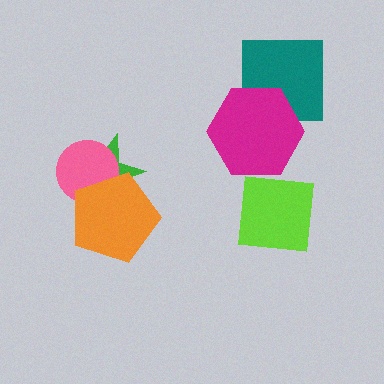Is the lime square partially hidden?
No, no other shape covers it.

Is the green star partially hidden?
Yes, it is partially covered by another shape.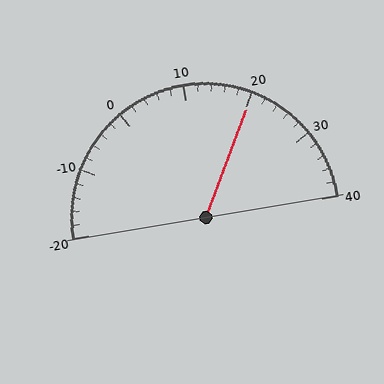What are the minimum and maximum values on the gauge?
The gauge ranges from -20 to 40.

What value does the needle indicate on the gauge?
The needle indicates approximately 20.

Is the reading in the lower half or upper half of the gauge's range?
The reading is in the upper half of the range (-20 to 40).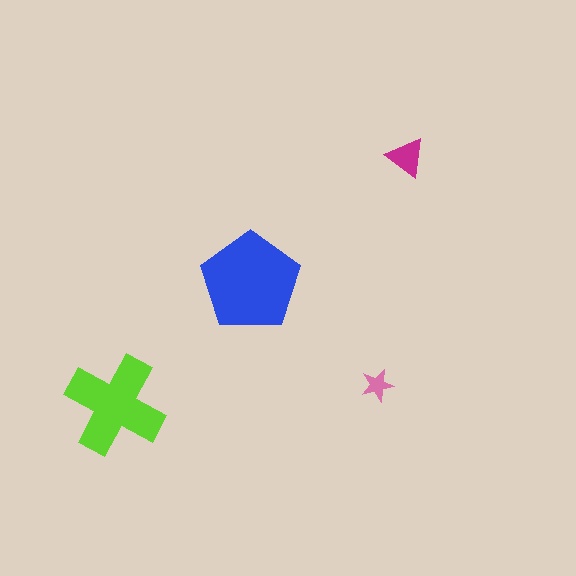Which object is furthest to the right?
The magenta triangle is rightmost.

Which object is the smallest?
The pink star.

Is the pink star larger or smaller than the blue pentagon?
Smaller.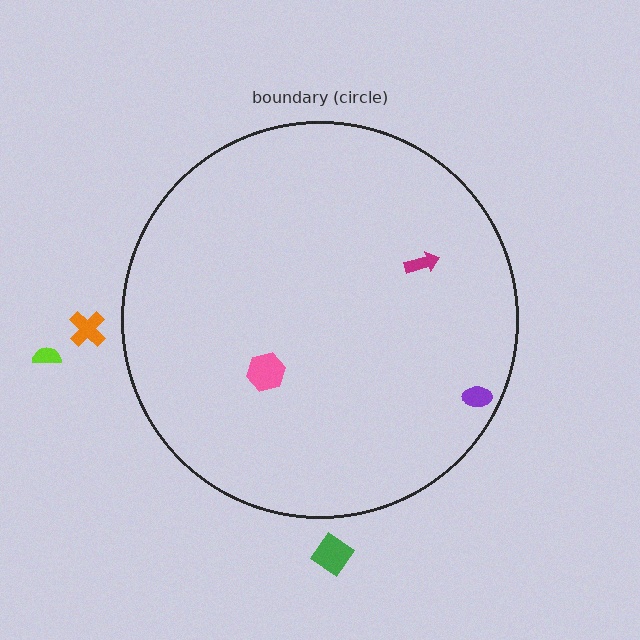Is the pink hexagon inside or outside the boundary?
Inside.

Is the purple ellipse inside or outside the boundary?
Inside.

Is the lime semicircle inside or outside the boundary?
Outside.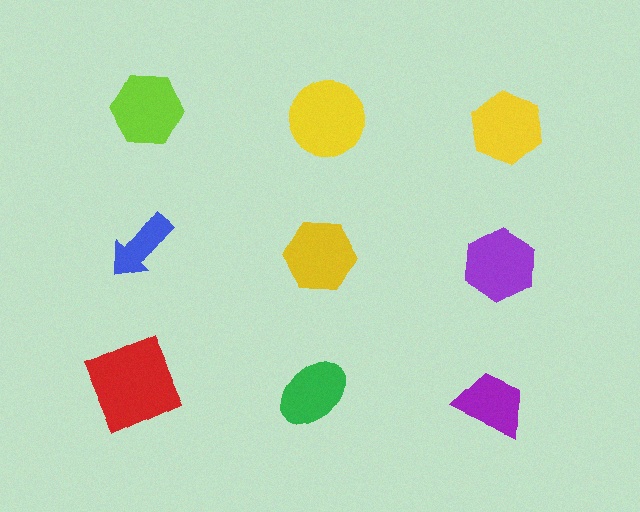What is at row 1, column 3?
A yellow hexagon.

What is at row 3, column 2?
A green ellipse.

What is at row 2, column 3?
A purple hexagon.